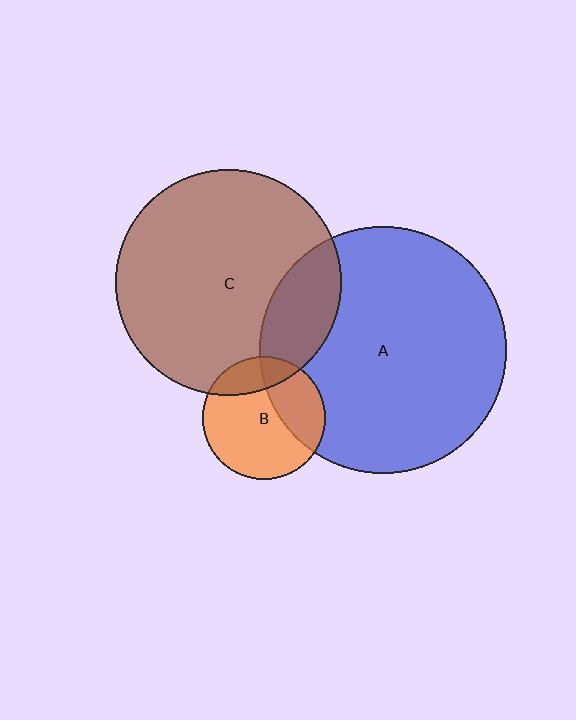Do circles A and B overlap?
Yes.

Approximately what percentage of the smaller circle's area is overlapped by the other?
Approximately 30%.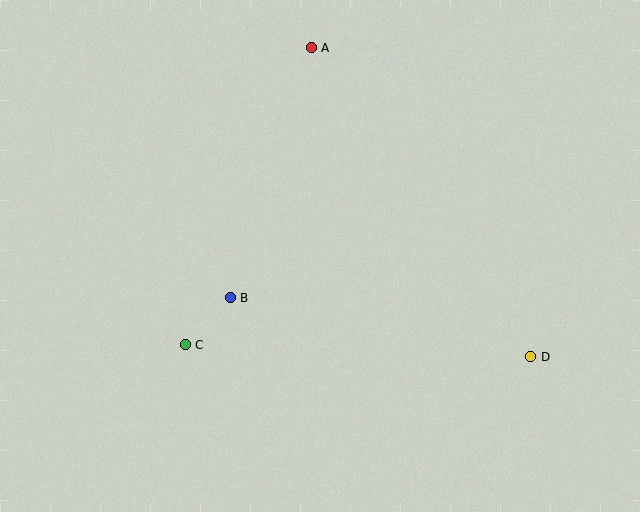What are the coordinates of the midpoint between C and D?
The midpoint between C and D is at (358, 351).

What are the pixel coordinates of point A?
Point A is at (311, 48).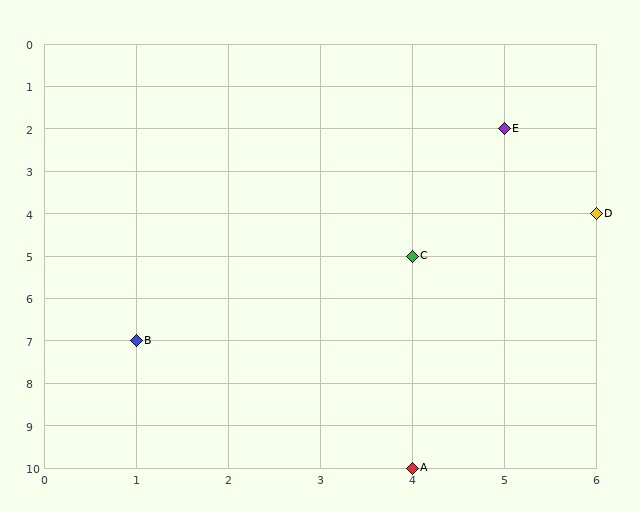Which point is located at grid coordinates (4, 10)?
Point A is at (4, 10).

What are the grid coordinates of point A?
Point A is at grid coordinates (4, 10).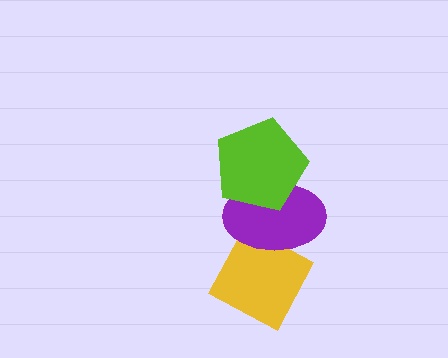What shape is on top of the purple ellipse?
The lime pentagon is on top of the purple ellipse.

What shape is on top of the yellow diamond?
The purple ellipse is on top of the yellow diamond.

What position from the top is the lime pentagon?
The lime pentagon is 1st from the top.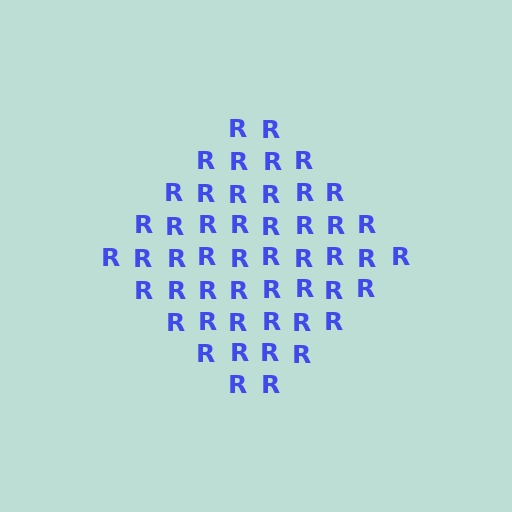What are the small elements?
The small elements are letter R's.